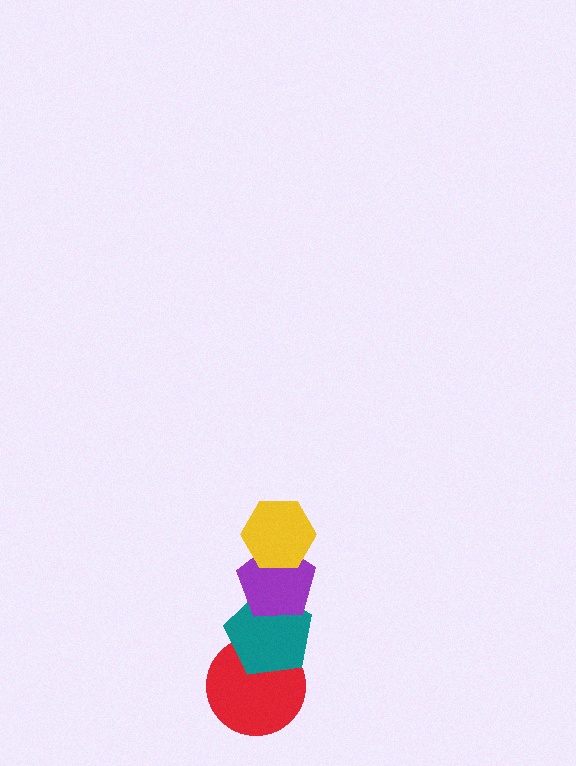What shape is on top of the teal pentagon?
The purple pentagon is on top of the teal pentagon.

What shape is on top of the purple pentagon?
The yellow hexagon is on top of the purple pentagon.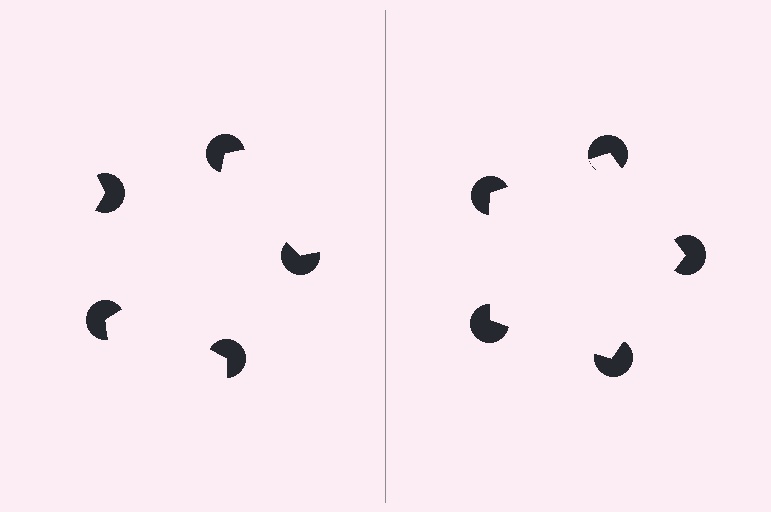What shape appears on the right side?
An illusory pentagon.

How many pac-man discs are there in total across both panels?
10 — 5 on each side.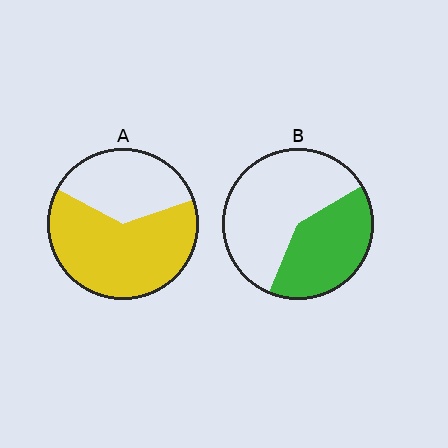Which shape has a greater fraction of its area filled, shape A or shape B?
Shape A.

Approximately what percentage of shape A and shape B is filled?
A is approximately 65% and B is approximately 40%.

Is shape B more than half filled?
No.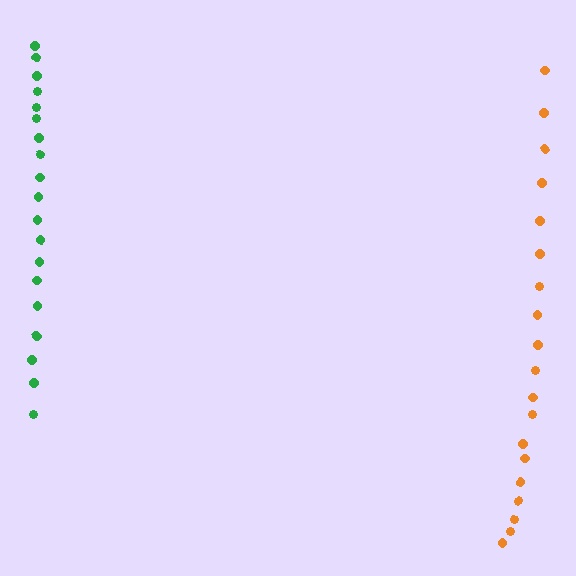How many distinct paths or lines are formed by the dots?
There are 2 distinct paths.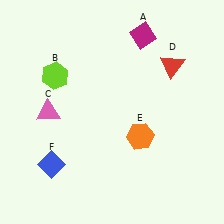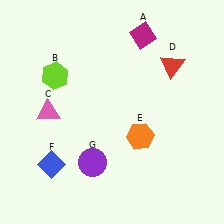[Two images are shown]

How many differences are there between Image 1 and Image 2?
There is 1 difference between the two images.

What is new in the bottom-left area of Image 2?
A purple circle (G) was added in the bottom-left area of Image 2.